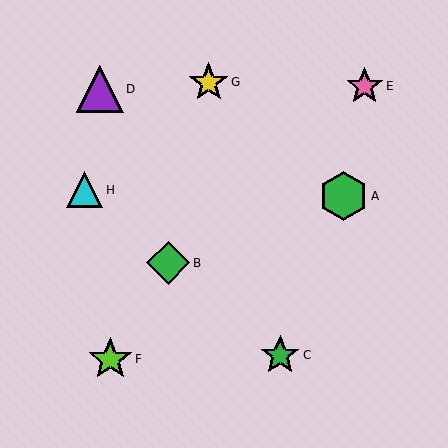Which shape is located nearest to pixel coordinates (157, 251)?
The green diamond (labeled B) at (168, 263) is nearest to that location.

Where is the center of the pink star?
The center of the pink star is at (365, 86).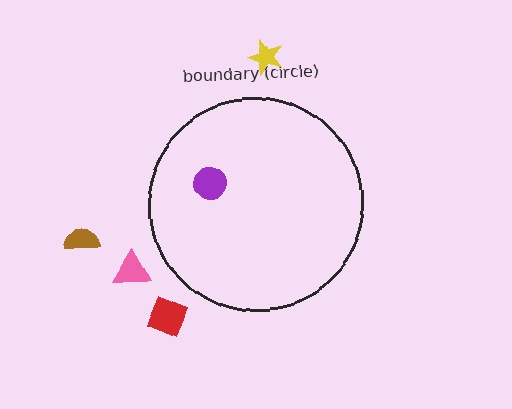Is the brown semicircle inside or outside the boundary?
Outside.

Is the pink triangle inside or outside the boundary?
Outside.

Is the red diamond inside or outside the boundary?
Outside.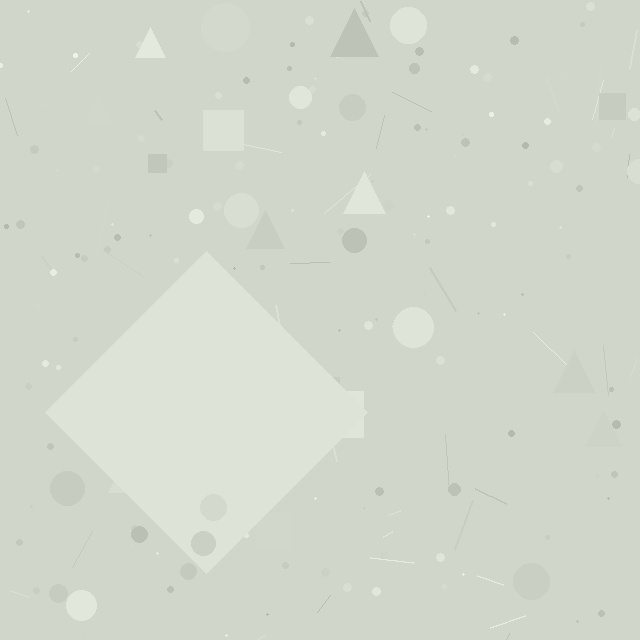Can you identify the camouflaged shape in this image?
The camouflaged shape is a diamond.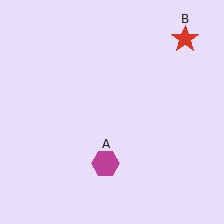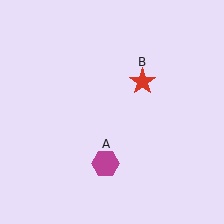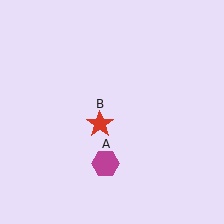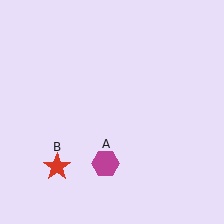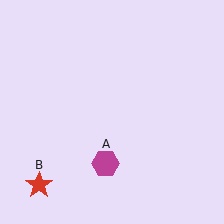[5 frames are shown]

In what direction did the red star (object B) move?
The red star (object B) moved down and to the left.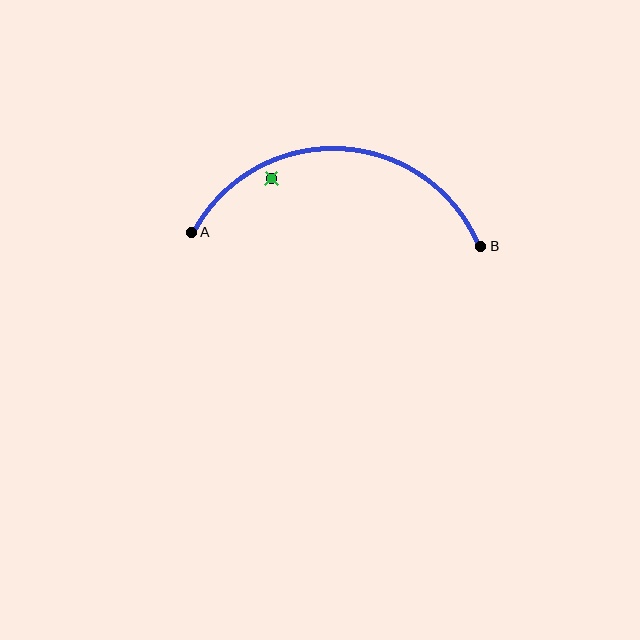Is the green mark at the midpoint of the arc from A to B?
No — the green mark does not lie on the arc at all. It sits slightly inside the curve.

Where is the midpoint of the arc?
The arc midpoint is the point on the curve farthest from the straight line joining A and B. It sits above that line.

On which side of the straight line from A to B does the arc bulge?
The arc bulges above the straight line connecting A and B.